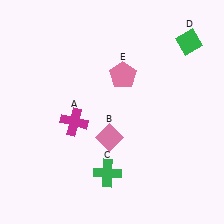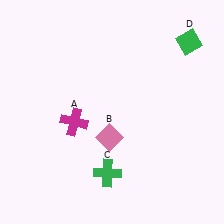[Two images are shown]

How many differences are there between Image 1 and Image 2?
There is 1 difference between the two images.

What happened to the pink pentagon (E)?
The pink pentagon (E) was removed in Image 2. It was in the top-right area of Image 1.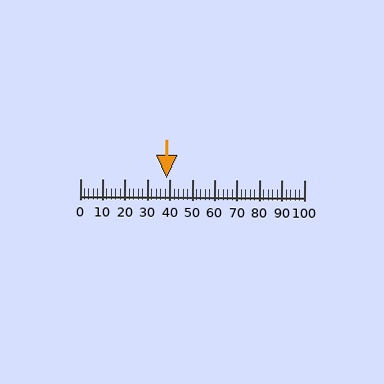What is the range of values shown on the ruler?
The ruler shows values from 0 to 100.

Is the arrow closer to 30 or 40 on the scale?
The arrow is closer to 40.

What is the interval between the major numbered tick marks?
The major tick marks are spaced 10 units apart.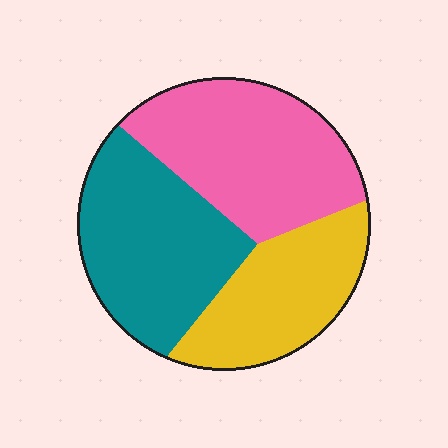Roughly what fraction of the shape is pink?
Pink takes up about three eighths (3/8) of the shape.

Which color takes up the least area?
Yellow, at roughly 25%.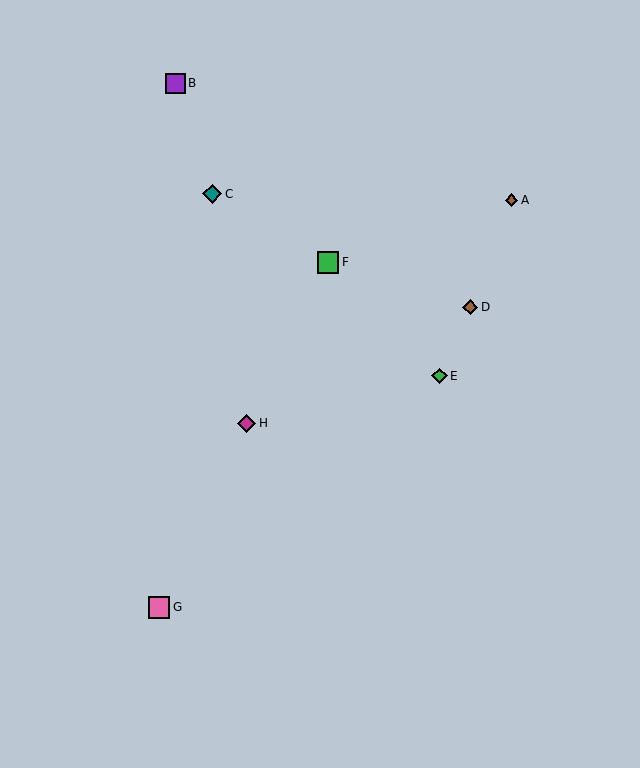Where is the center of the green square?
The center of the green square is at (328, 262).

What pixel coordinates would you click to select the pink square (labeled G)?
Click at (159, 607) to select the pink square G.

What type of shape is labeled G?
Shape G is a pink square.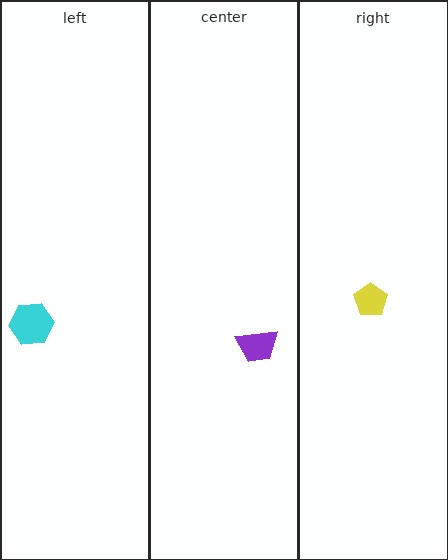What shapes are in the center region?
The purple trapezoid.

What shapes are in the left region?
The cyan hexagon.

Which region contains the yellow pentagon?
The right region.